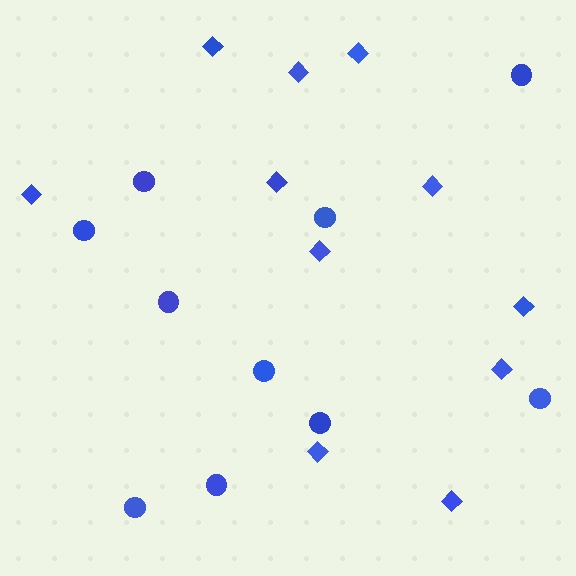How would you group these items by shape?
There are 2 groups: one group of diamonds (11) and one group of circles (10).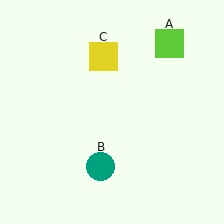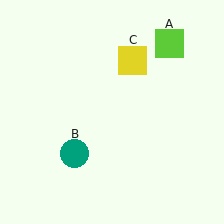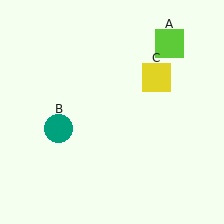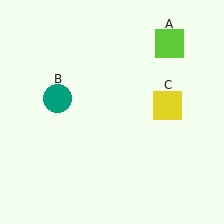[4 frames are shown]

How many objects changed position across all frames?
2 objects changed position: teal circle (object B), yellow square (object C).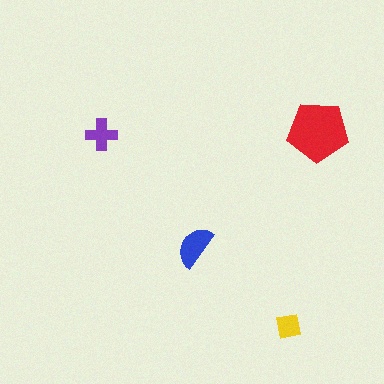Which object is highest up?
The red pentagon is topmost.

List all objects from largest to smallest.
The red pentagon, the blue semicircle, the purple cross, the yellow square.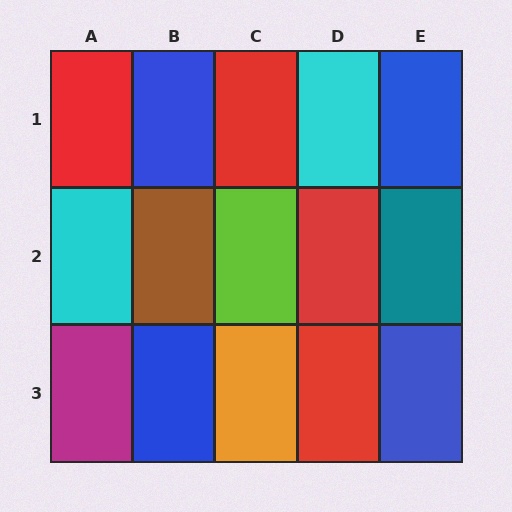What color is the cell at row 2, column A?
Cyan.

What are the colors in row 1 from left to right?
Red, blue, red, cyan, blue.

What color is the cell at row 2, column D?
Red.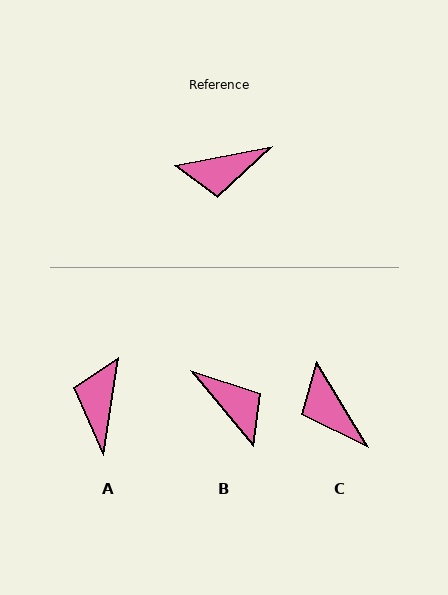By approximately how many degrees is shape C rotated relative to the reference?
Approximately 70 degrees clockwise.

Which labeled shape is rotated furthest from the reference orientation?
B, about 119 degrees away.